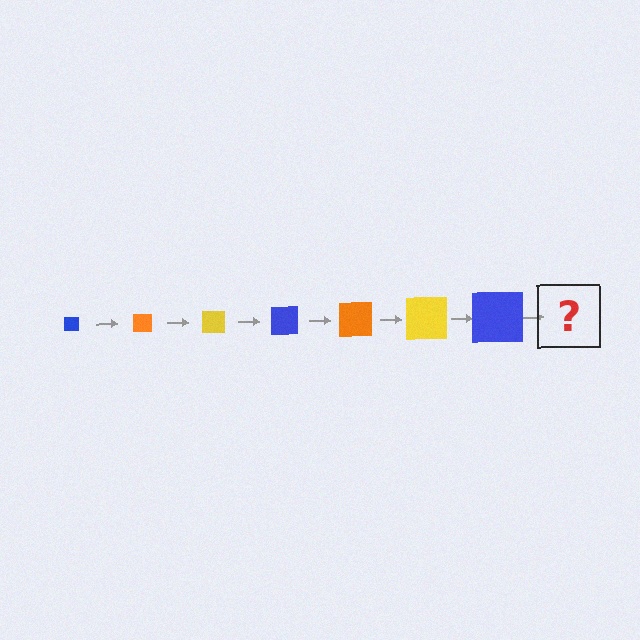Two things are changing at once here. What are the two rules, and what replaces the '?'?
The two rules are that the square grows larger each step and the color cycles through blue, orange, and yellow. The '?' should be an orange square, larger than the previous one.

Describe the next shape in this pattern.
It should be an orange square, larger than the previous one.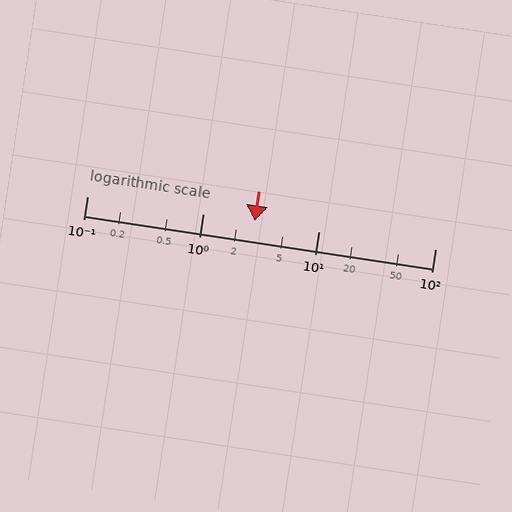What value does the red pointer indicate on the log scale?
The pointer indicates approximately 2.8.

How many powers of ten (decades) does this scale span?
The scale spans 3 decades, from 0.1 to 100.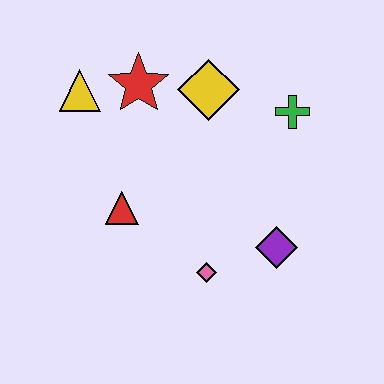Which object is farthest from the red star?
The purple diamond is farthest from the red star.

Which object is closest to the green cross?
The yellow diamond is closest to the green cross.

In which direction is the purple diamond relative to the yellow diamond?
The purple diamond is below the yellow diamond.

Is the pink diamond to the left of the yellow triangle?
No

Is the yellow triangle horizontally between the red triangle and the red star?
No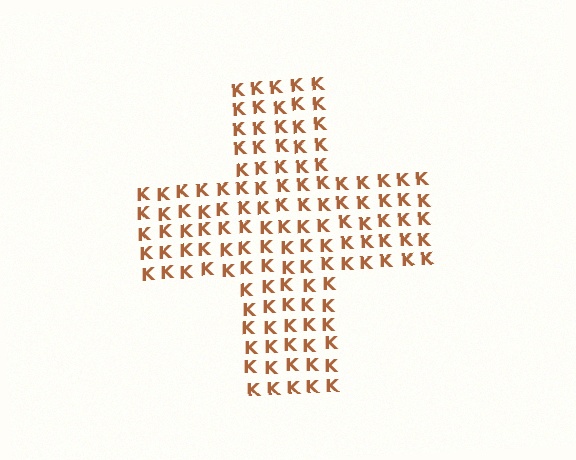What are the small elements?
The small elements are letter K's.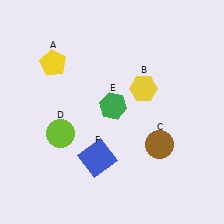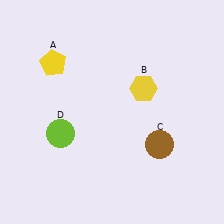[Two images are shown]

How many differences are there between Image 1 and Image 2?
There are 2 differences between the two images.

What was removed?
The blue square (F), the green hexagon (E) were removed in Image 2.